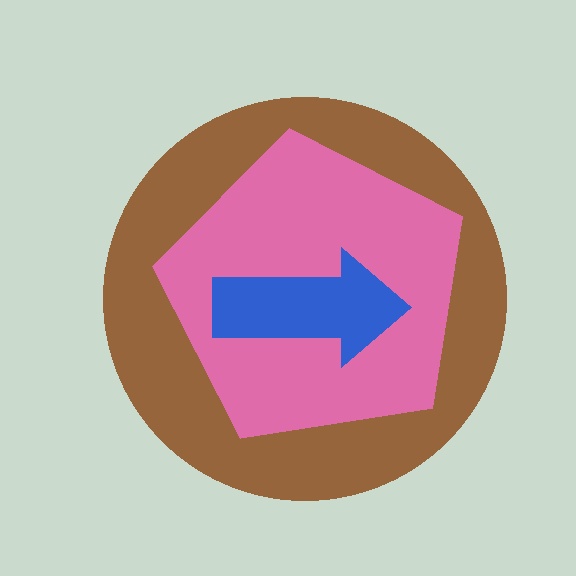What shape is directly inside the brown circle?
The pink pentagon.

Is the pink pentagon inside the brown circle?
Yes.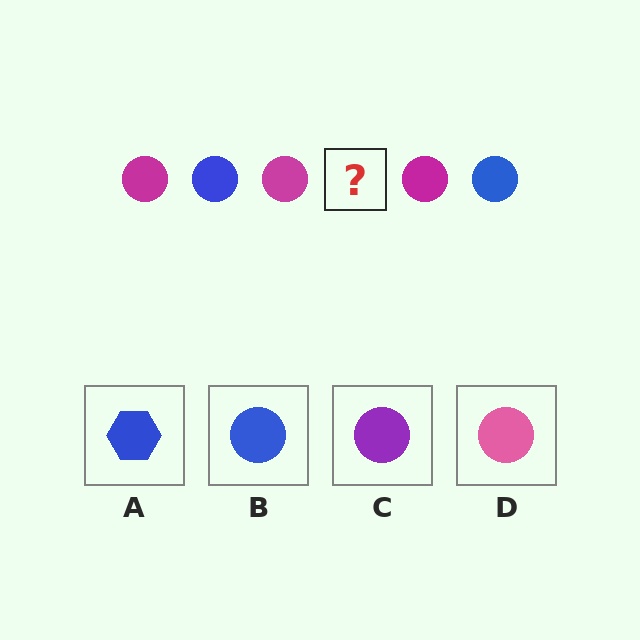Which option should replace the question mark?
Option B.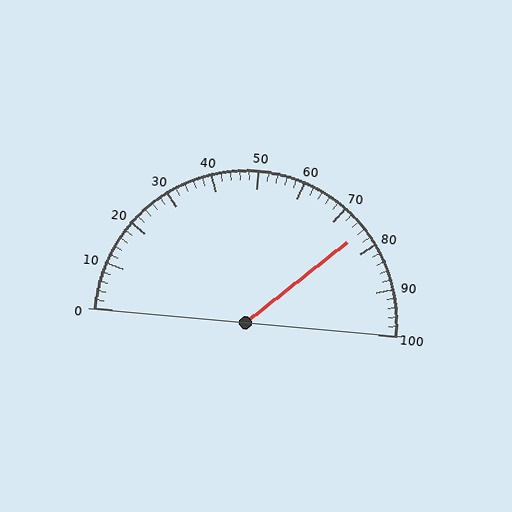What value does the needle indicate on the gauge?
The needle indicates approximately 76.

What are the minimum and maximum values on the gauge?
The gauge ranges from 0 to 100.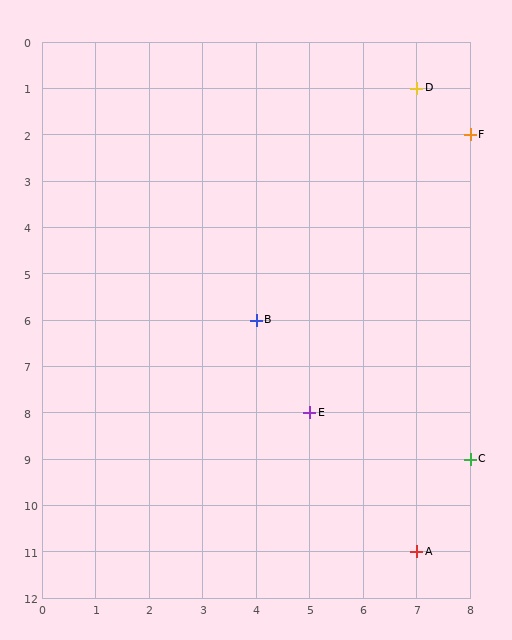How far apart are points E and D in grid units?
Points E and D are 2 columns and 7 rows apart (about 7.3 grid units diagonally).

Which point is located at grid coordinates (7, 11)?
Point A is at (7, 11).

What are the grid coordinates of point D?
Point D is at grid coordinates (7, 1).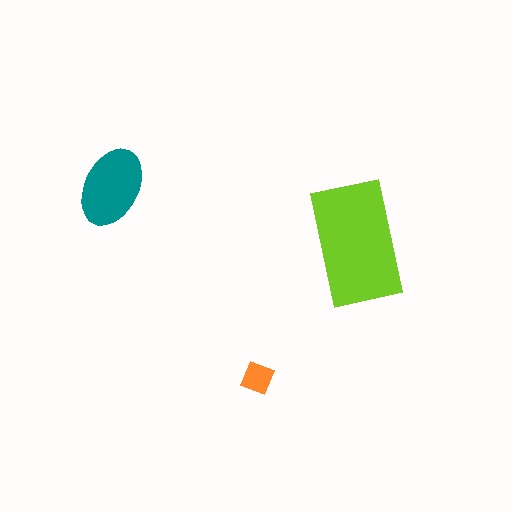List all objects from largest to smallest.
The lime rectangle, the teal ellipse, the orange square.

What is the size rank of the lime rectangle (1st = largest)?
1st.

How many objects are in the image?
There are 3 objects in the image.